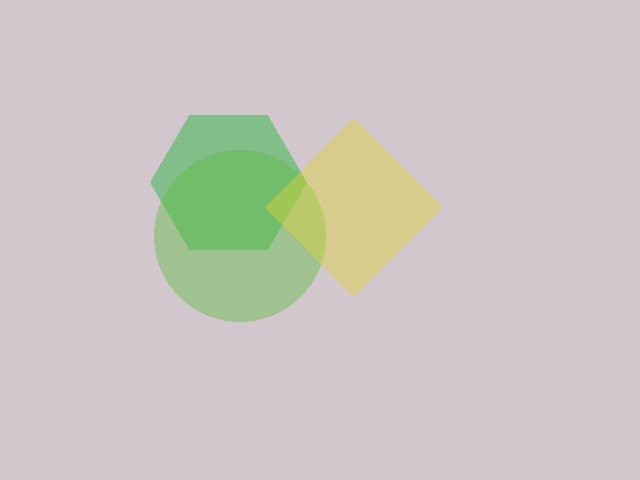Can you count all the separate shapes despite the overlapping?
Yes, there are 3 separate shapes.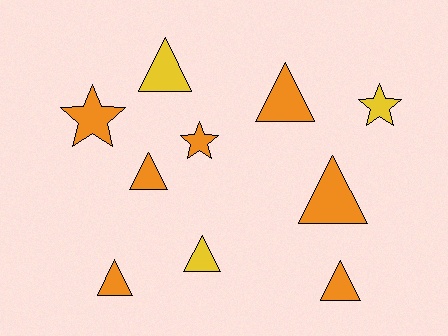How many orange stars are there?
There are 2 orange stars.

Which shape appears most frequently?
Triangle, with 7 objects.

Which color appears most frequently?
Orange, with 7 objects.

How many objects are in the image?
There are 10 objects.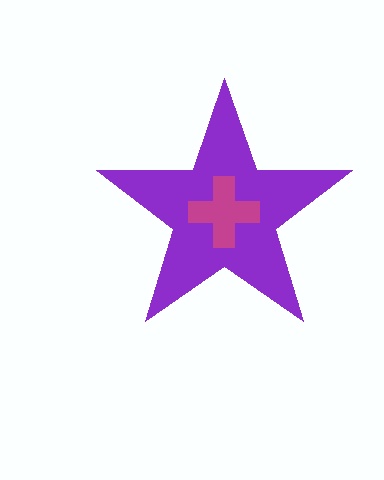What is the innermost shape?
The magenta cross.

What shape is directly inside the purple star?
The magenta cross.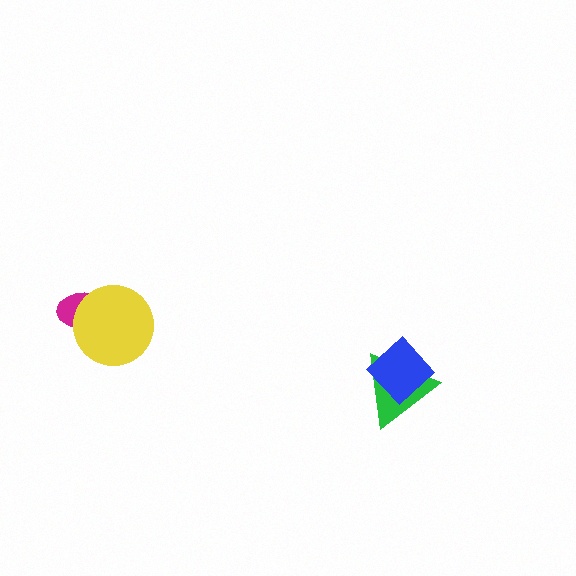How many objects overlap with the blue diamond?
1 object overlaps with the blue diamond.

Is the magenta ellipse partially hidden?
Yes, it is partially covered by another shape.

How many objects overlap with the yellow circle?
1 object overlaps with the yellow circle.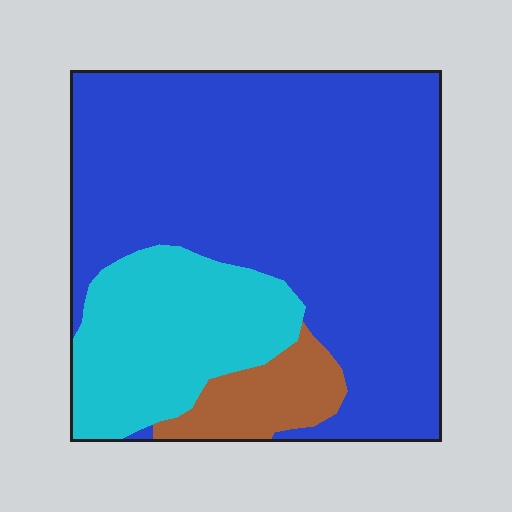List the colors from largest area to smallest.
From largest to smallest: blue, cyan, brown.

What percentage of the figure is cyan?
Cyan covers roughly 20% of the figure.